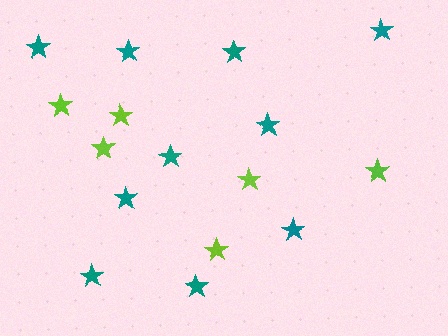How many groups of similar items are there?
There are 2 groups: one group of lime stars (6) and one group of teal stars (10).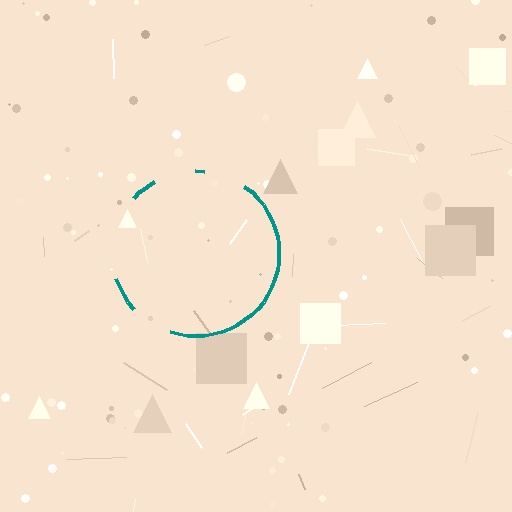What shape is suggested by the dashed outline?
The dashed outline suggests a circle.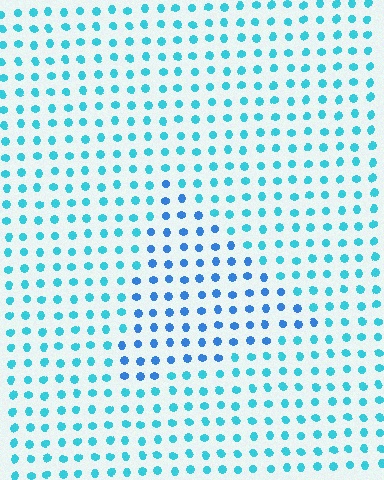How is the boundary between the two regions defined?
The boundary is defined purely by a slight shift in hue (about 27 degrees). Spacing, size, and orientation are identical on both sides.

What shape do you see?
I see a triangle.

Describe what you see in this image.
The image is filled with small cyan elements in a uniform arrangement. A triangle-shaped region is visible where the elements are tinted to a slightly different hue, forming a subtle color boundary.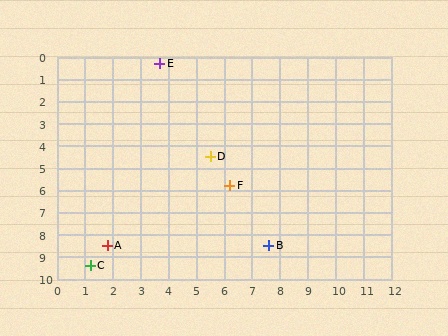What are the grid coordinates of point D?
Point D is at approximately (5.5, 4.5).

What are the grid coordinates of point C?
Point C is at approximately (1.2, 9.4).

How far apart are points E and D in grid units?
Points E and D are about 4.6 grid units apart.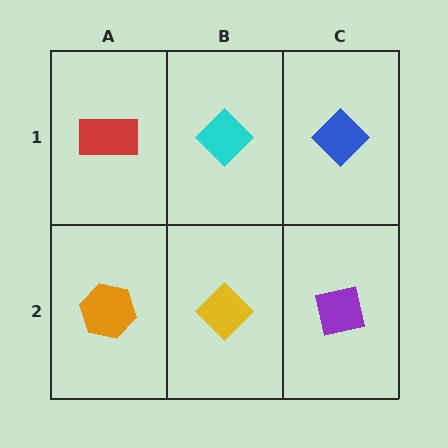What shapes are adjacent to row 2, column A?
A red rectangle (row 1, column A), a yellow diamond (row 2, column B).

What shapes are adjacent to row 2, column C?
A blue diamond (row 1, column C), a yellow diamond (row 2, column B).